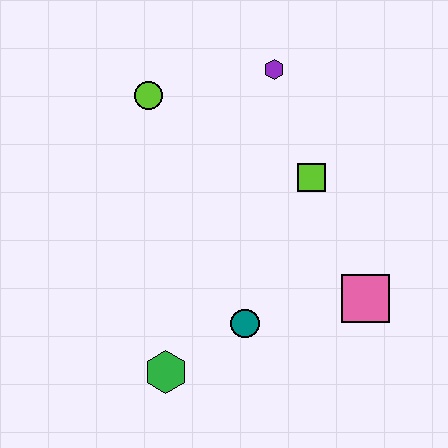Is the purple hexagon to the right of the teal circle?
Yes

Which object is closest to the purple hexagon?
The lime square is closest to the purple hexagon.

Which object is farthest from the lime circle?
The pink square is farthest from the lime circle.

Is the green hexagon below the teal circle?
Yes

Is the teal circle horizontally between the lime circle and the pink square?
Yes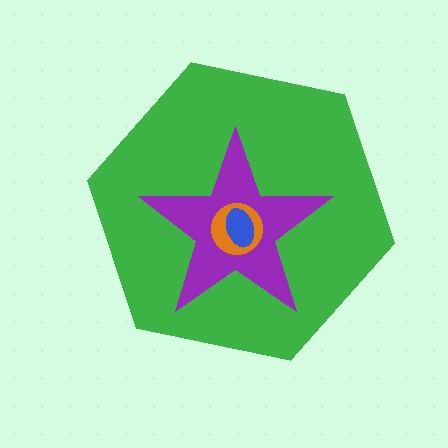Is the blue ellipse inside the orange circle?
Yes.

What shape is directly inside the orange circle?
The blue ellipse.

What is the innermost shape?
The blue ellipse.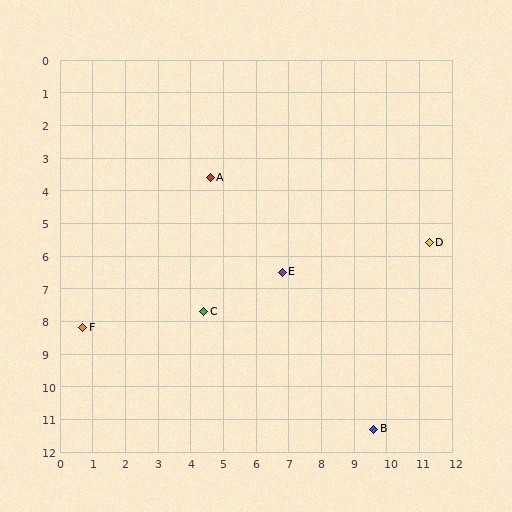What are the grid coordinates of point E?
Point E is at approximately (6.8, 6.5).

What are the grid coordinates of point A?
Point A is at approximately (4.6, 3.6).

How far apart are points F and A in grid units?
Points F and A are about 6.0 grid units apart.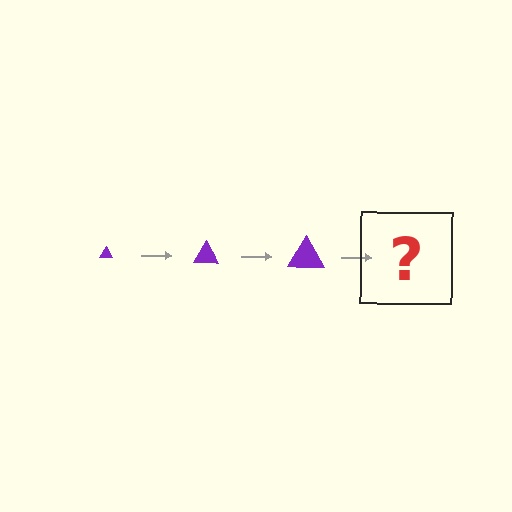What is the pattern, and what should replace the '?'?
The pattern is that the triangle gets progressively larger each step. The '?' should be a purple triangle, larger than the previous one.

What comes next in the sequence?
The next element should be a purple triangle, larger than the previous one.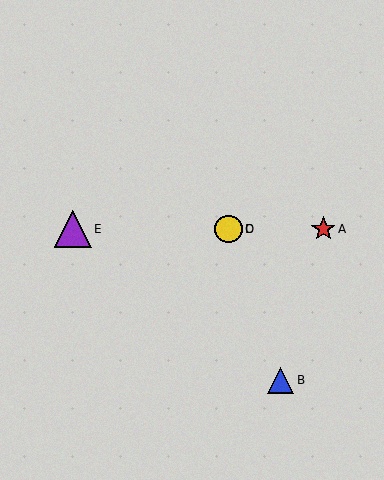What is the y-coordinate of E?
Object E is at y≈229.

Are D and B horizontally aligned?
No, D is at y≈229 and B is at y≈380.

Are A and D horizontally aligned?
Yes, both are at y≈229.